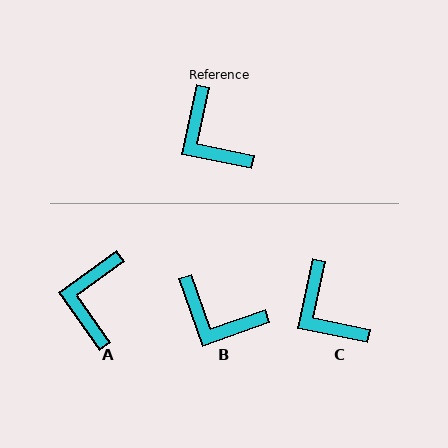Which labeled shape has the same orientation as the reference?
C.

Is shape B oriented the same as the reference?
No, it is off by about 31 degrees.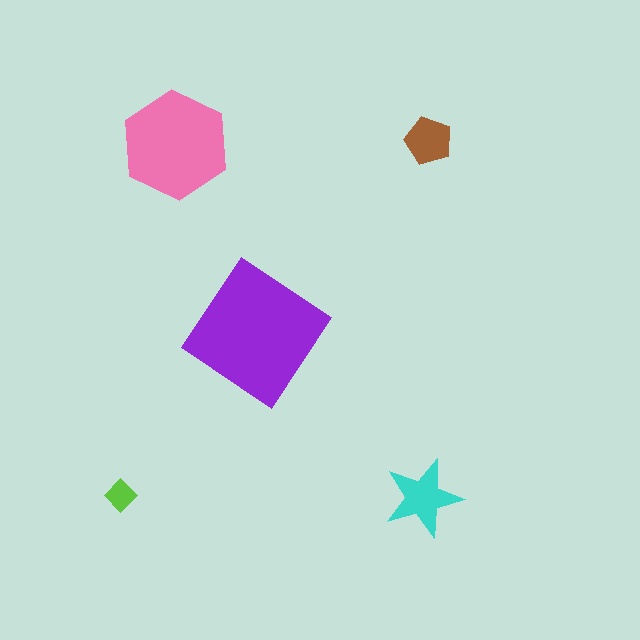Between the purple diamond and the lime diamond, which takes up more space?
The purple diamond.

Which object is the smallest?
The lime diamond.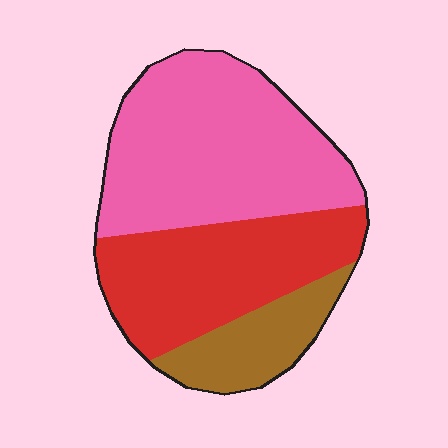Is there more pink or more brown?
Pink.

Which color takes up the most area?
Pink, at roughly 50%.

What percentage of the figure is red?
Red takes up between a third and a half of the figure.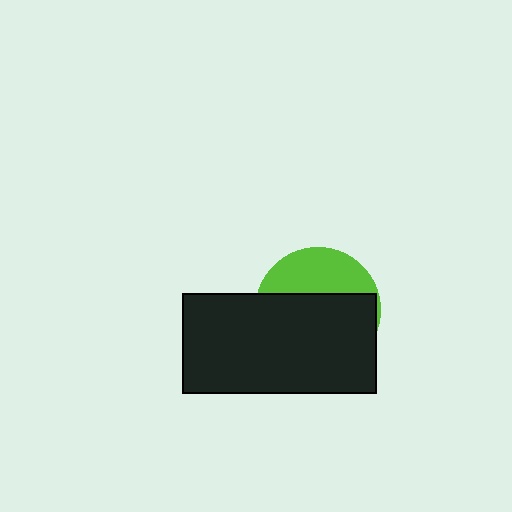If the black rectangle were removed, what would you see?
You would see the complete lime circle.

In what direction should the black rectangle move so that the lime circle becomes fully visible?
The black rectangle should move down. That is the shortest direction to clear the overlap and leave the lime circle fully visible.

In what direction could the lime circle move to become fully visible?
The lime circle could move up. That would shift it out from behind the black rectangle entirely.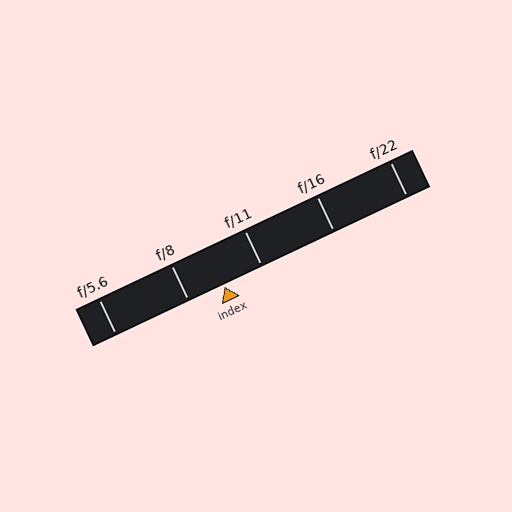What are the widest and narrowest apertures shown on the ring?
The widest aperture shown is f/5.6 and the narrowest is f/22.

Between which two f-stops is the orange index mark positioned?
The index mark is between f/8 and f/11.